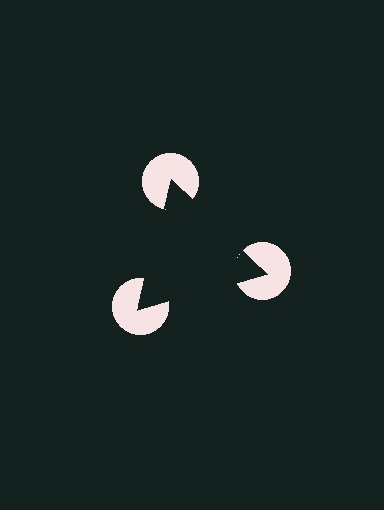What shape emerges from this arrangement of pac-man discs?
An illusory triangle — its edges are inferred from the aligned wedge cuts in the pac-man discs, not physically drawn.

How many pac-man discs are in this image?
There are 3 — one at each vertex of the illusory triangle.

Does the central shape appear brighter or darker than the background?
It typically appears slightly darker than the background, even though no actual brightness change is drawn.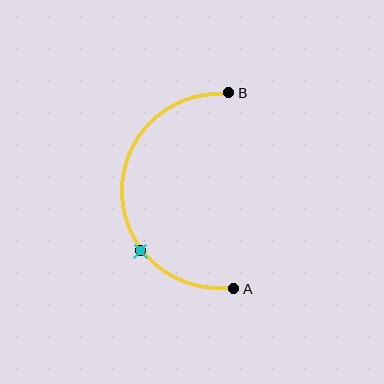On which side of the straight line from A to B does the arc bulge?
The arc bulges to the left of the straight line connecting A and B.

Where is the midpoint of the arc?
The arc midpoint is the point on the curve farthest from the straight line joining A and B. It sits to the left of that line.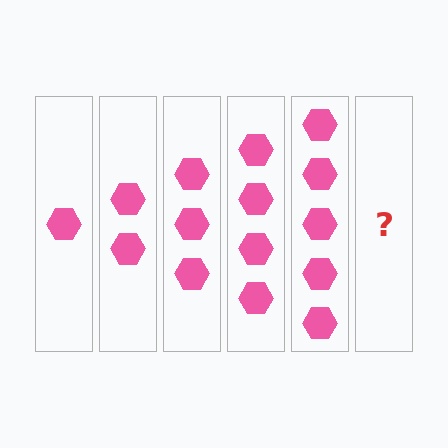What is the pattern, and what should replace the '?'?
The pattern is that each step adds one more hexagon. The '?' should be 6 hexagons.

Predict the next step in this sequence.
The next step is 6 hexagons.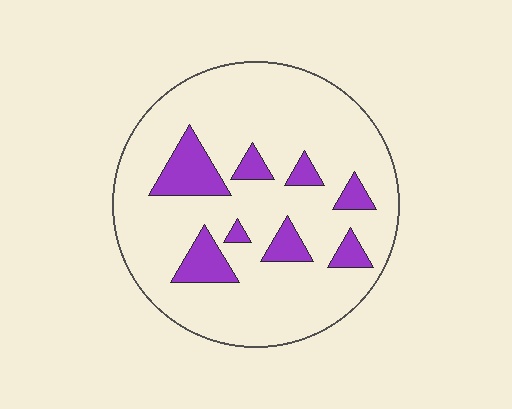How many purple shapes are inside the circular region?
8.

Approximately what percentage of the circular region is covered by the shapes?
Approximately 15%.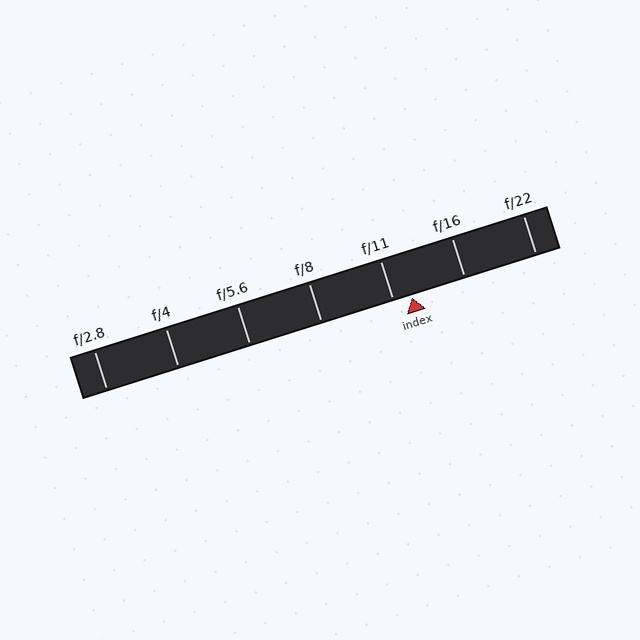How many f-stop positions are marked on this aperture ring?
There are 7 f-stop positions marked.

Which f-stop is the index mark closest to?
The index mark is closest to f/11.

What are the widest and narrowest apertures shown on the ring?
The widest aperture shown is f/2.8 and the narrowest is f/22.